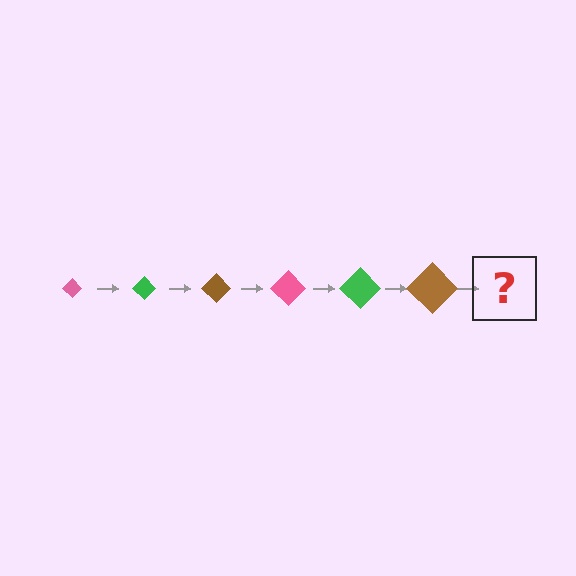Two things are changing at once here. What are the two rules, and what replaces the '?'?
The two rules are that the diamond grows larger each step and the color cycles through pink, green, and brown. The '?' should be a pink diamond, larger than the previous one.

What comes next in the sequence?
The next element should be a pink diamond, larger than the previous one.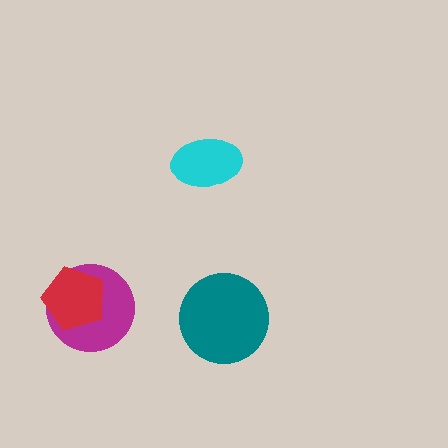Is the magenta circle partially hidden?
Yes, it is partially covered by another shape.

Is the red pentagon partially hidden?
No, no other shape covers it.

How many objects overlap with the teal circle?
0 objects overlap with the teal circle.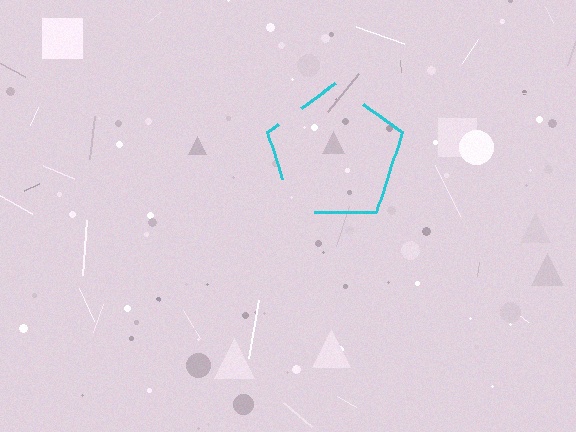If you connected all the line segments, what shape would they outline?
They would outline a pentagon.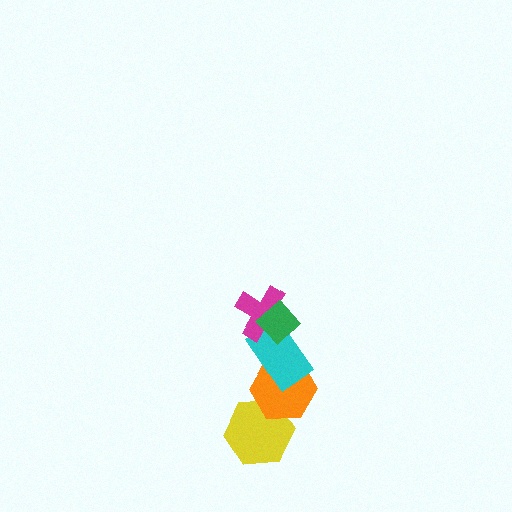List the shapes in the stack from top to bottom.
From top to bottom: the green diamond, the magenta cross, the cyan rectangle, the orange hexagon, the yellow hexagon.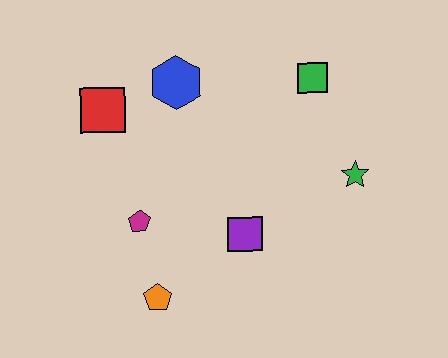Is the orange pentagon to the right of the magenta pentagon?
Yes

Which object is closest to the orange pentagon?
The magenta pentagon is closest to the orange pentagon.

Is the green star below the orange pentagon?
No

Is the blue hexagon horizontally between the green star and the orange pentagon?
Yes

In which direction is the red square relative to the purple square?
The red square is to the left of the purple square.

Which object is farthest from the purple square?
The red square is farthest from the purple square.